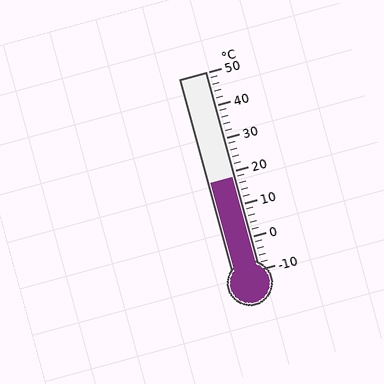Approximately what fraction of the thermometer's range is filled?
The thermometer is filled to approximately 45% of its range.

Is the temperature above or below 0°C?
The temperature is above 0°C.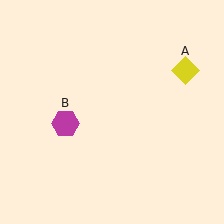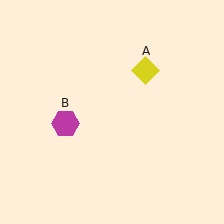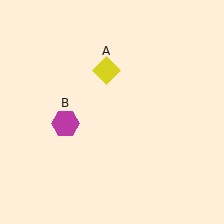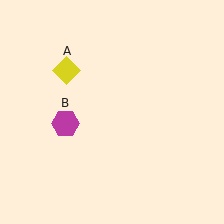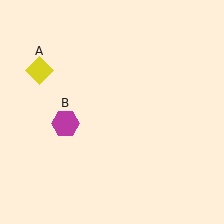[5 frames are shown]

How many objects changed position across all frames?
1 object changed position: yellow diamond (object A).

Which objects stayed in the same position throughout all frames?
Magenta hexagon (object B) remained stationary.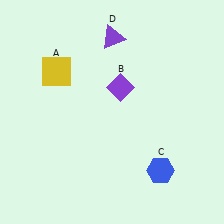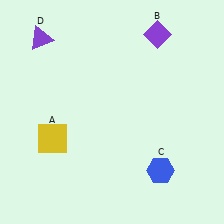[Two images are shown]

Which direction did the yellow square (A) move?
The yellow square (A) moved down.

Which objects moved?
The objects that moved are: the yellow square (A), the purple diamond (B), the purple triangle (D).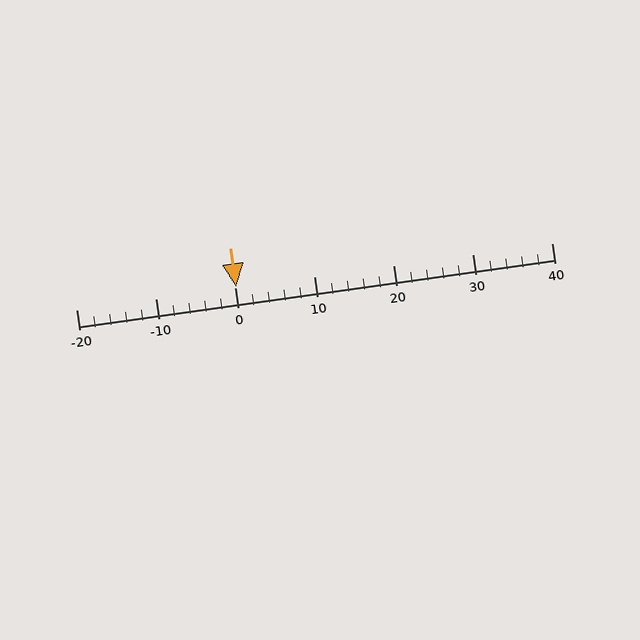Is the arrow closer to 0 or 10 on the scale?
The arrow is closer to 0.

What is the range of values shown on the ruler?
The ruler shows values from -20 to 40.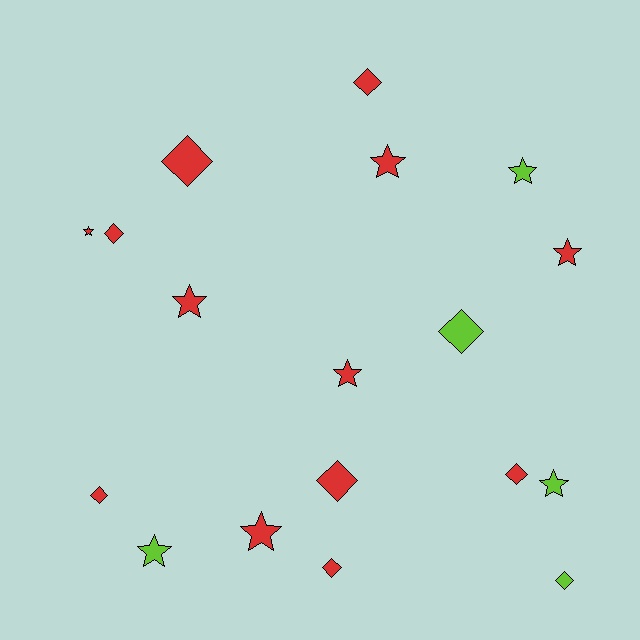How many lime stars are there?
There are 3 lime stars.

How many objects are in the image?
There are 18 objects.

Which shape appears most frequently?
Star, with 9 objects.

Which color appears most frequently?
Red, with 13 objects.